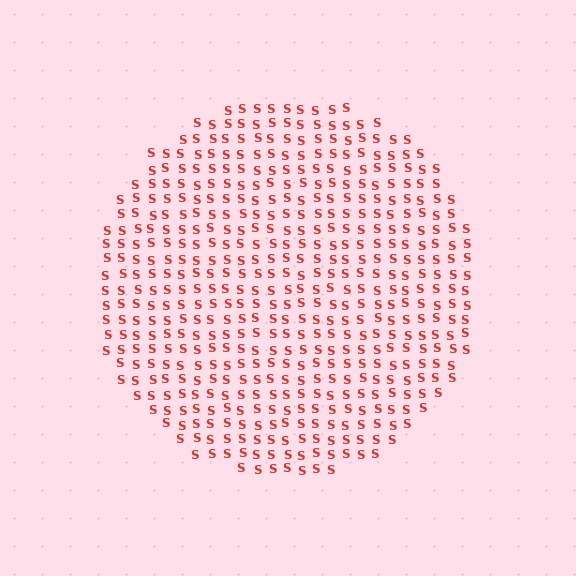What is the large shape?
The large shape is a circle.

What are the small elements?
The small elements are letter S's.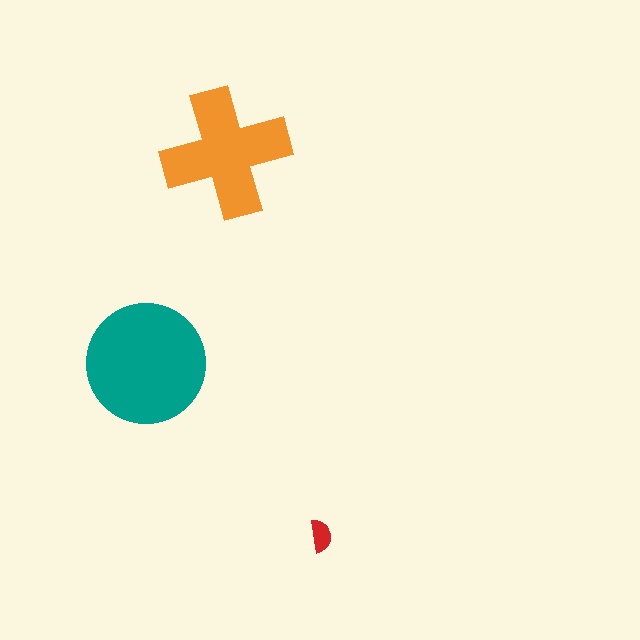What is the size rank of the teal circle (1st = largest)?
1st.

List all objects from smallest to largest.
The red semicircle, the orange cross, the teal circle.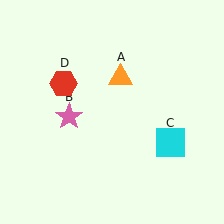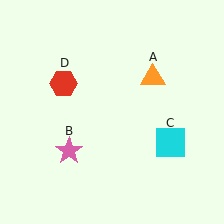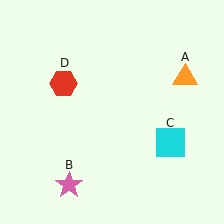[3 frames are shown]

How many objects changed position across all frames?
2 objects changed position: orange triangle (object A), pink star (object B).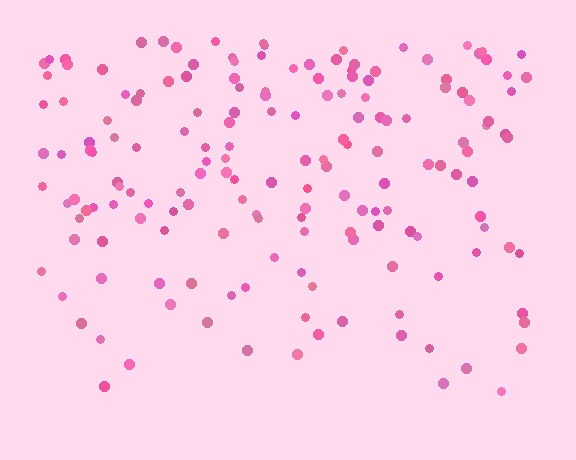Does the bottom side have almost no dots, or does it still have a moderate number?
Still a moderate number, just noticeably fewer than the top.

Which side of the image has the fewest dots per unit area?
The bottom.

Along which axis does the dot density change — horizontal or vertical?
Vertical.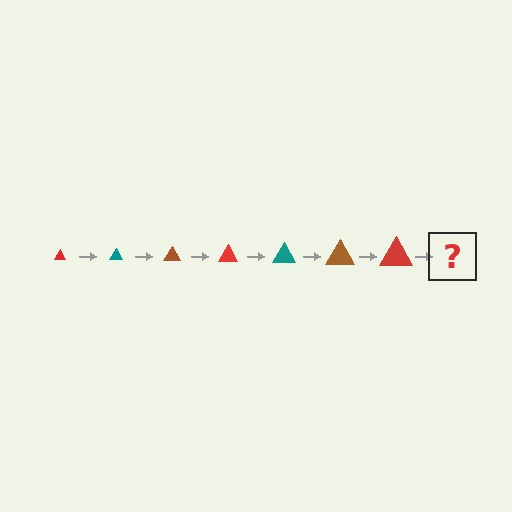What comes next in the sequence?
The next element should be a teal triangle, larger than the previous one.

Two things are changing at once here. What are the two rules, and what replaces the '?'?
The two rules are that the triangle grows larger each step and the color cycles through red, teal, and brown. The '?' should be a teal triangle, larger than the previous one.